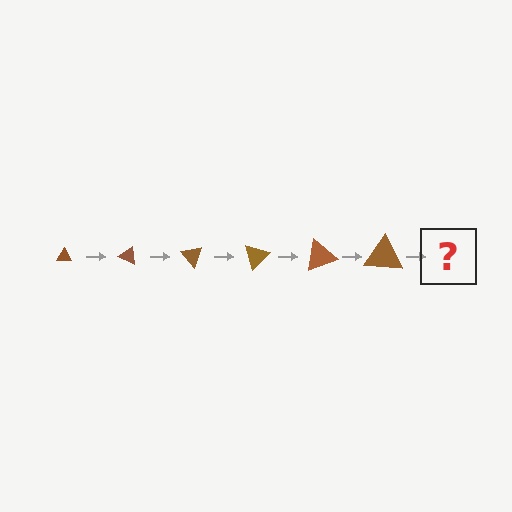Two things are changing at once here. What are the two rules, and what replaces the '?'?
The two rules are that the triangle grows larger each step and it rotates 25 degrees each step. The '?' should be a triangle, larger than the previous one and rotated 150 degrees from the start.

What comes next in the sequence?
The next element should be a triangle, larger than the previous one and rotated 150 degrees from the start.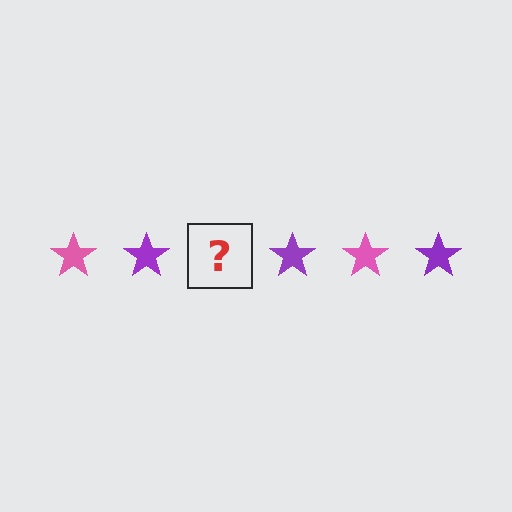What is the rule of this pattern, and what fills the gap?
The rule is that the pattern cycles through pink, purple stars. The gap should be filled with a pink star.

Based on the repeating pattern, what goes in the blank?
The blank should be a pink star.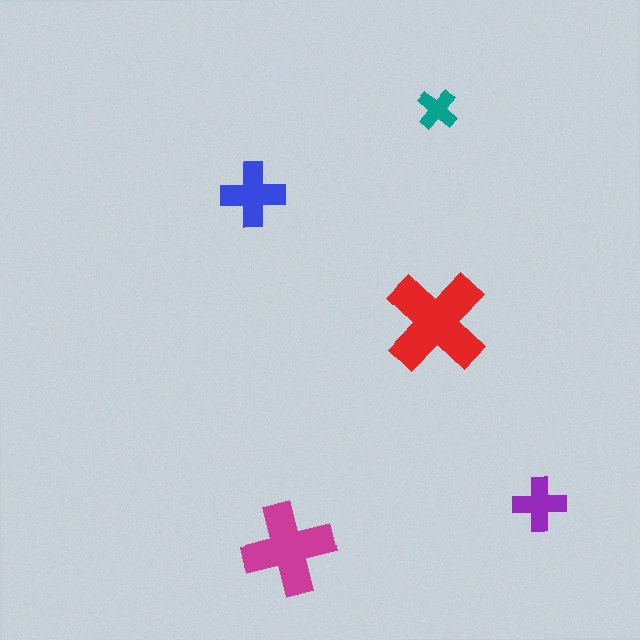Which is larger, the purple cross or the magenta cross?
The magenta one.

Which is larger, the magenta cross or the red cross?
The red one.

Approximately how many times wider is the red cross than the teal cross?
About 2.5 times wider.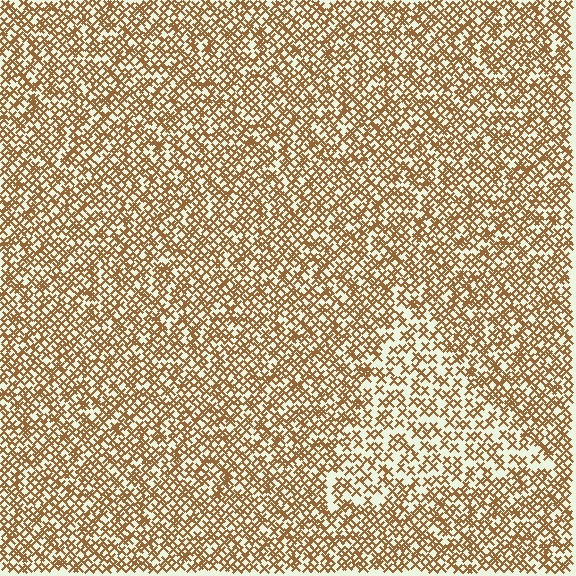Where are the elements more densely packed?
The elements are more densely packed outside the triangle boundary.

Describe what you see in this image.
The image contains small brown elements arranged at two different densities. A triangle-shaped region is visible where the elements are less densely packed than the surrounding area.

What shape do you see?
I see a triangle.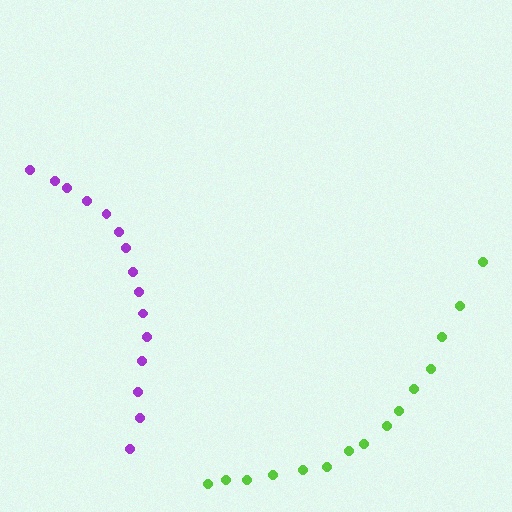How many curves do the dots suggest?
There are 2 distinct paths.